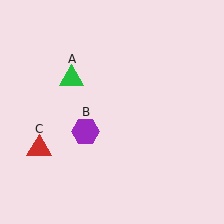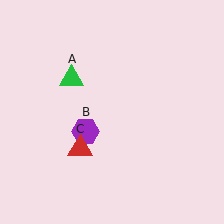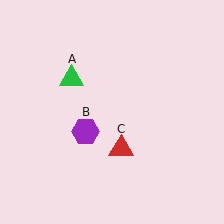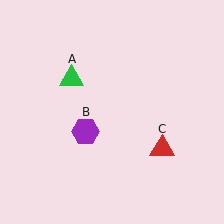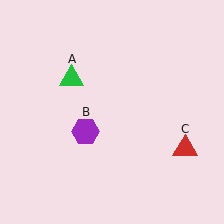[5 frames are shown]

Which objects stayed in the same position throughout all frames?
Green triangle (object A) and purple hexagon (object B) remained stationary.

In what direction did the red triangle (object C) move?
The red triangle (object C) moved right.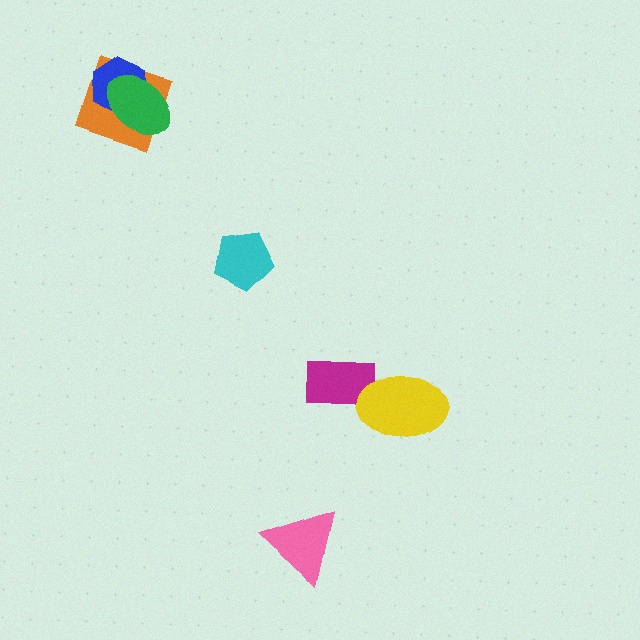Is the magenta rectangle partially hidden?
Yes, it is partially covered by another shape.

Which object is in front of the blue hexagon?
The green ellipse is in front of the blue hexagon.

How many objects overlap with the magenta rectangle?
1 object overlaps with the magenta rectangle.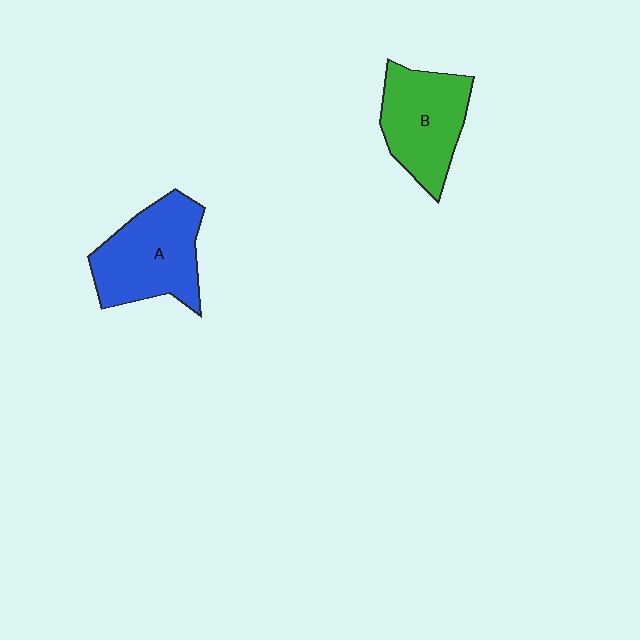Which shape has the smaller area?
Shape B (green).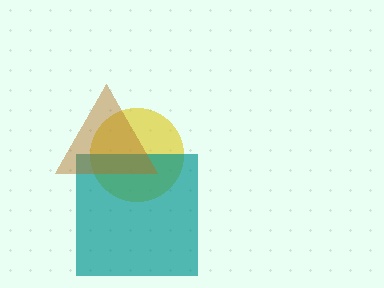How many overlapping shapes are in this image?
There are 3 overlapping shapes in the image.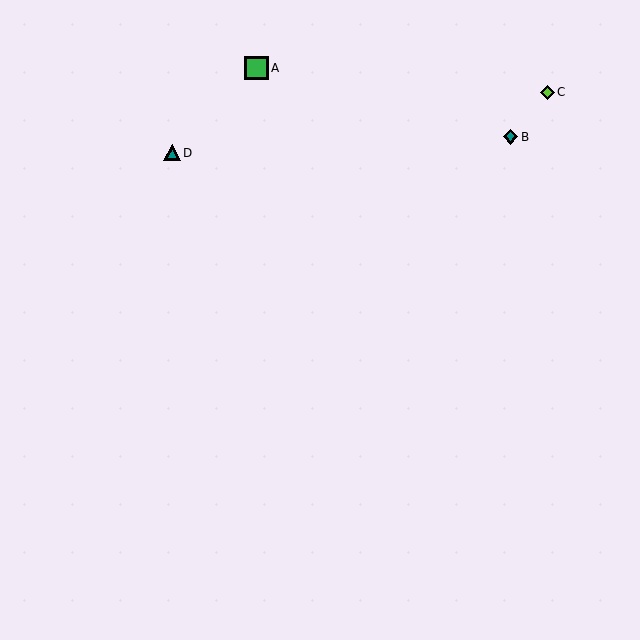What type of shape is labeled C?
Shape C is a lime diamond.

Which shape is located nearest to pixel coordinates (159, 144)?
The teal triangle (labeled D) at (172, 153) is nearest to that location.